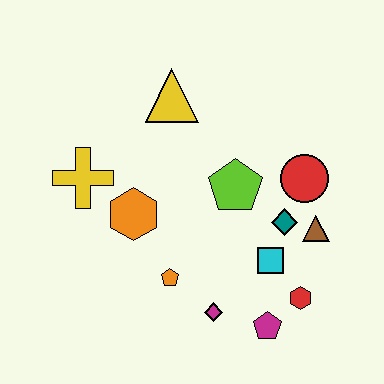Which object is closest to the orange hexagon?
The yellow cross is closest to the orange hexagon.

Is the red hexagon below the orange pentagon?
Yes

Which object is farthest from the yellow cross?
The red hexagon is farthest from the yellow cross.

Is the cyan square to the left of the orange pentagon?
No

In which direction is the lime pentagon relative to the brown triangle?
The lime pentagon is to the left of the brown triangle.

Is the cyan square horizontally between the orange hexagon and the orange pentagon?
No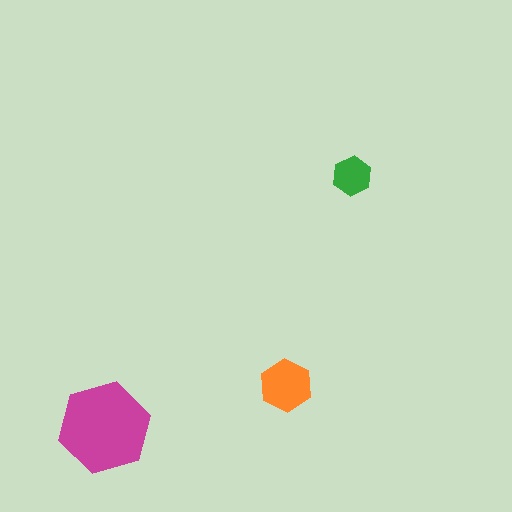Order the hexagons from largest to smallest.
the magenta one, the orange one, the green one.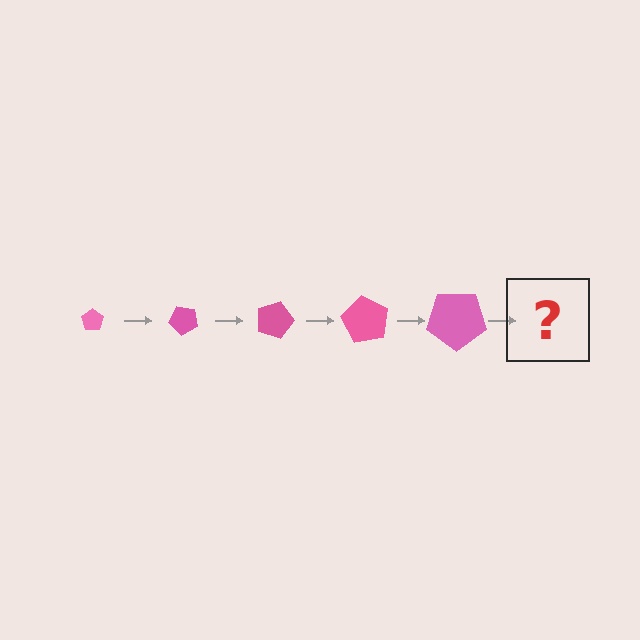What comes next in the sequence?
The next element should be a pentagon, larger than the previous one and rotated 225 degrees from the start.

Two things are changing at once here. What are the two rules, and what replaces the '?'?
The two rules are that the pentagon grows larger each step and it rotates 45 degrees each step. The '?' should be a pentagon, larger than the previous one and rotated 225 degrees from the start.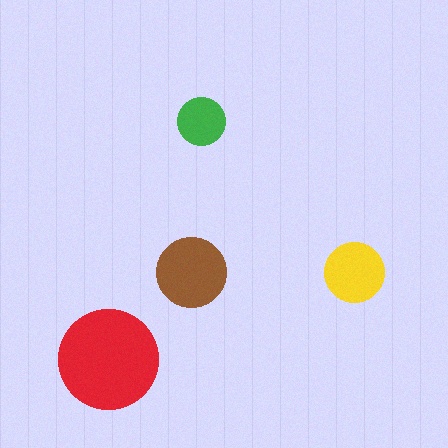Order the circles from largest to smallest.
the red one, the brown one, the yellow one, the green one.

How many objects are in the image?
There are 4 objects in the image.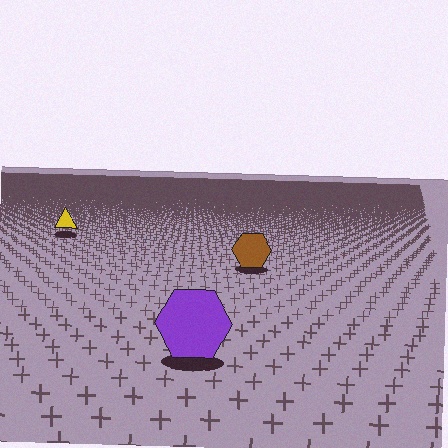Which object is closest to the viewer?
The purple hexagon is closest. The texture marks near it are larger and more spread out.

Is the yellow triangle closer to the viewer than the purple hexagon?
No. The purple hexagon is closer — you can tell from the texture gradient: the ground texture is coarser near it.